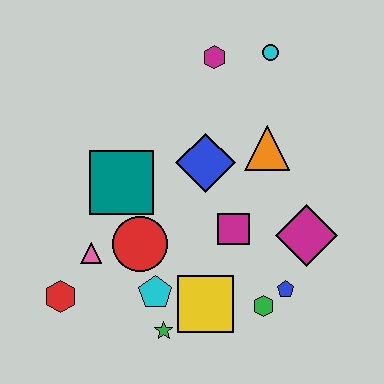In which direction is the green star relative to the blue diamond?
The green star is below the blue diamond.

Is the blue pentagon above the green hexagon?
Yes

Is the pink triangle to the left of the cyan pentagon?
Yes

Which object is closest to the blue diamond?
The orange triangle is closest to the blue diamond.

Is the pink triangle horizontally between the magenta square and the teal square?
No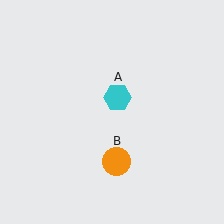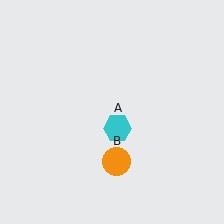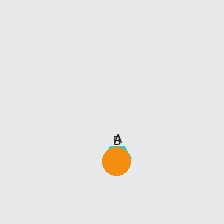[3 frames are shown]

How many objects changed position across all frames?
1 object changed position: cyan hexagon (object A).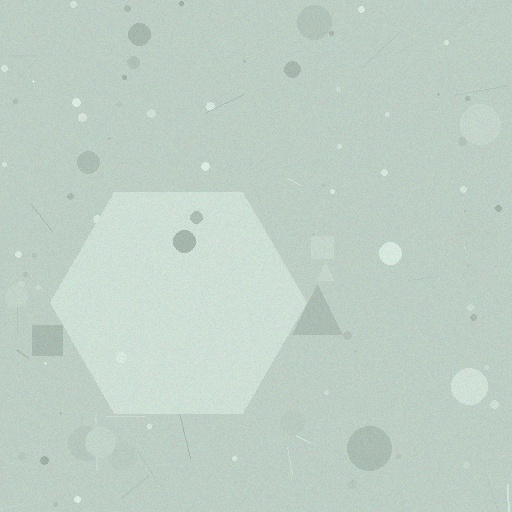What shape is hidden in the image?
A hexagon is hidden in the image.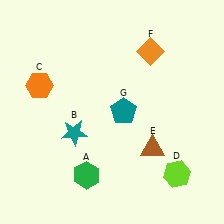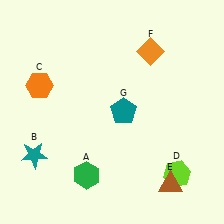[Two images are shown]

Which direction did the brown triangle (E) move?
The brown triangle (E) moved down.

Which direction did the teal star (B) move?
The teal star (B) moved left.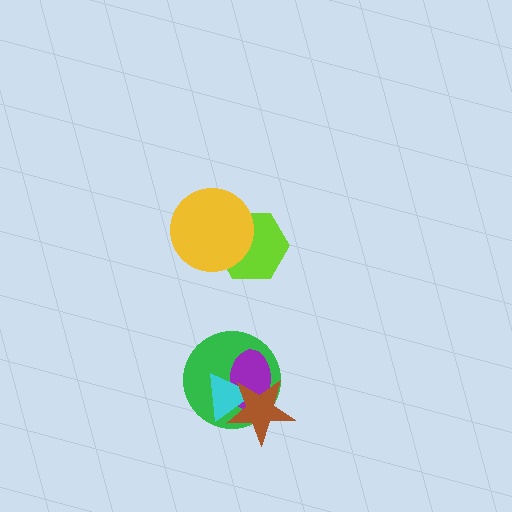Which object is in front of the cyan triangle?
The brown star is in front of the cyan triangle.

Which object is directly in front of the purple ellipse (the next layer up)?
The cyan triangle is directly in front of the purple ellipse.